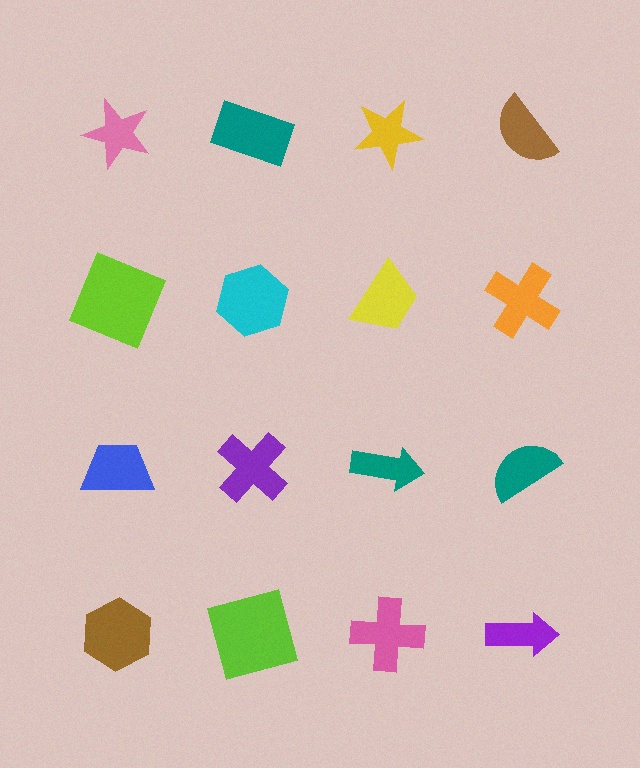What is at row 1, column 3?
A yellow star.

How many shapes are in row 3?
4 shapes.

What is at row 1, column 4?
A brown semicircle.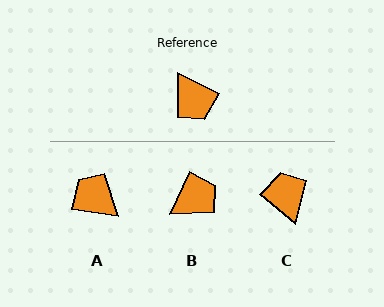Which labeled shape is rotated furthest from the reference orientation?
C, about 166 degrees away.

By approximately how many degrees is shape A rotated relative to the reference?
Approximately 163 degrees clockwise.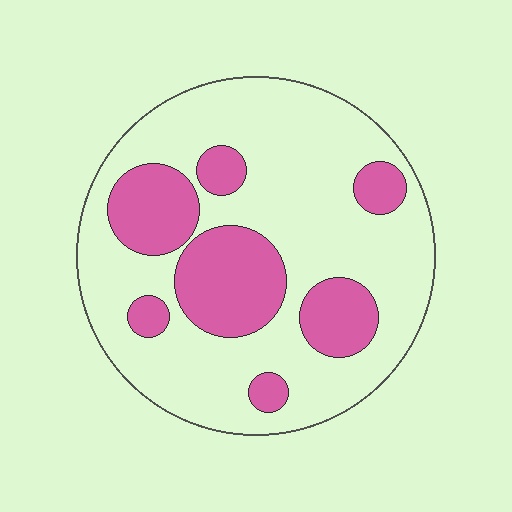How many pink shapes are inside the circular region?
7.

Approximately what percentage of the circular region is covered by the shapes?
Approximately 30%.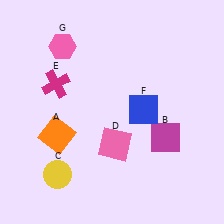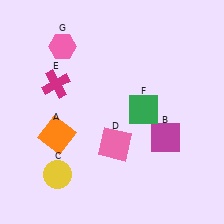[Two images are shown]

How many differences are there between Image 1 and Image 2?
There is 1 difference between the two images.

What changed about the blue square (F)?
In Image 1, F is blue. In Image 2, it changed to green.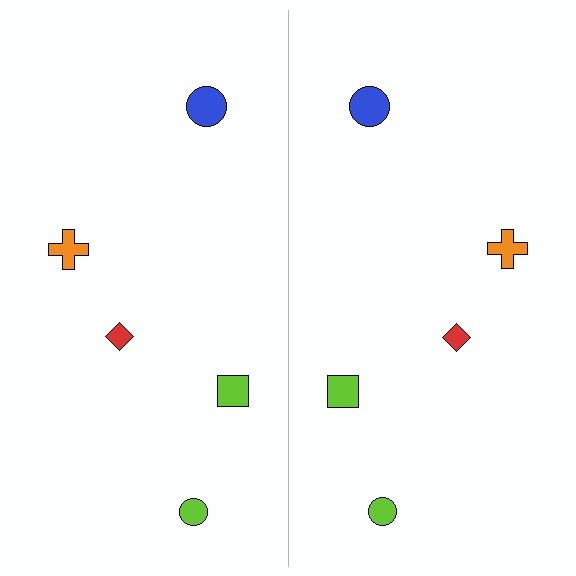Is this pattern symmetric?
Yes, this pattern has bilateral (reflection) symmetry.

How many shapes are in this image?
There are 10 shapes in this image.